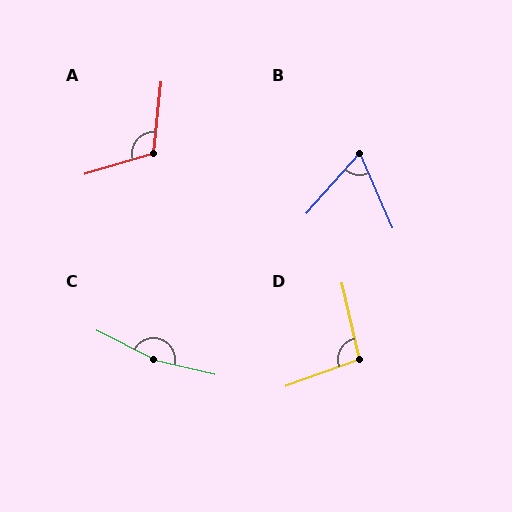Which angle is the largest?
C, at approximately 167 degrees.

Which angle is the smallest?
B, at approximately 65 degrees.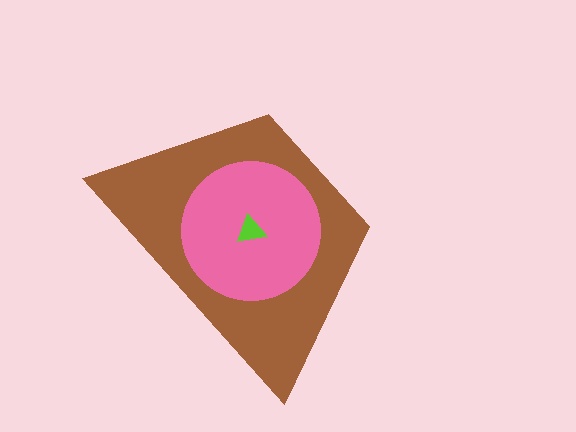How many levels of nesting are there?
3.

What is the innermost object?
The lime triangle.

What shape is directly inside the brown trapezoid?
The pink circle.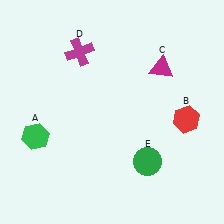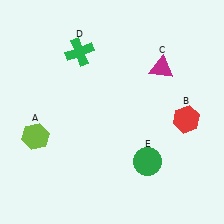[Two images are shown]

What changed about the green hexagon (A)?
In Image 1, A is green. In Image 2, it changed to lime.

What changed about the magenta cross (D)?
In Image 1, D is magenta. In Image 2, it changed to green.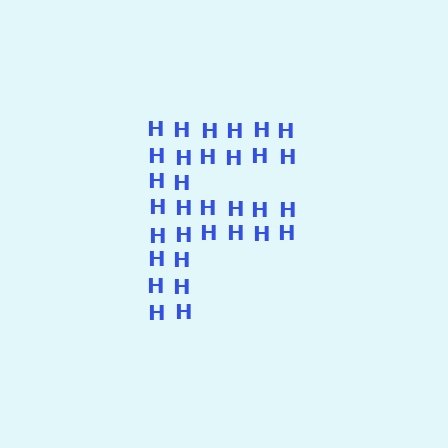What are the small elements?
The small elements are letter H's.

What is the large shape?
The large shape is the letter F.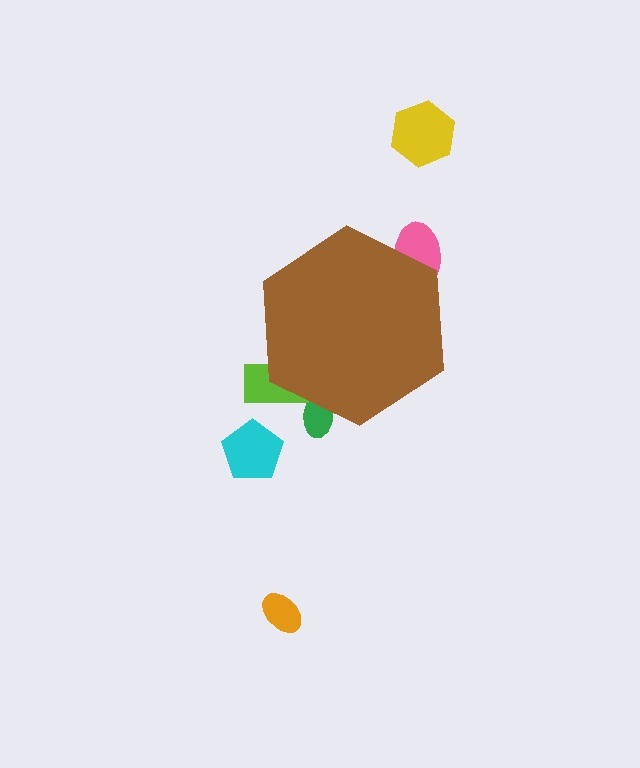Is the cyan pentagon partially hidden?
No, the cyan pentagon is fully visible.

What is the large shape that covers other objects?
A brown hexagon.